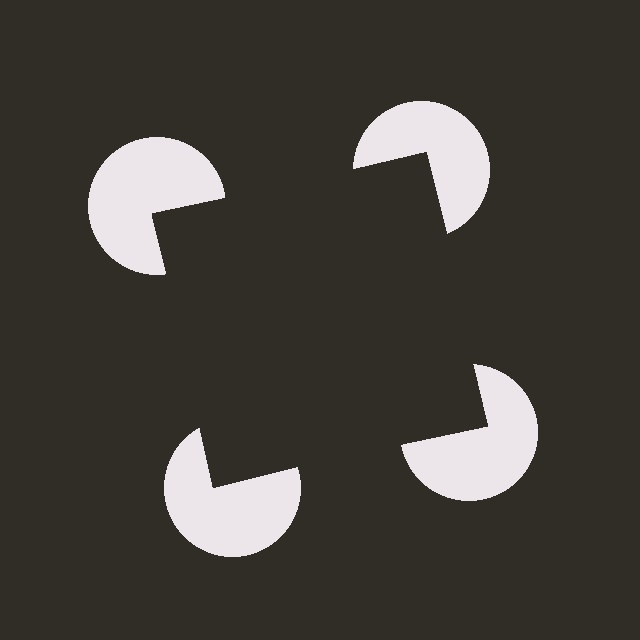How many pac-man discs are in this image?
There are 4 — one at each vertex of the illusory square.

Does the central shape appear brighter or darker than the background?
It typically appears slightly darker than the background, even though no actual brightness change is drawn.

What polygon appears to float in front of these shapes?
An illusory square — its edges are inferred from the aligned wedge cuts in the pac-man discs, not physically drawn.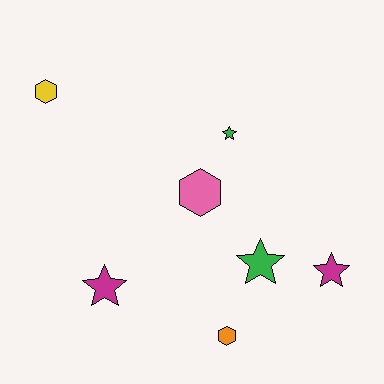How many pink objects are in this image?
There is 1 pink object.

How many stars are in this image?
There are 4 stars.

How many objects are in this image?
There are 7 objects.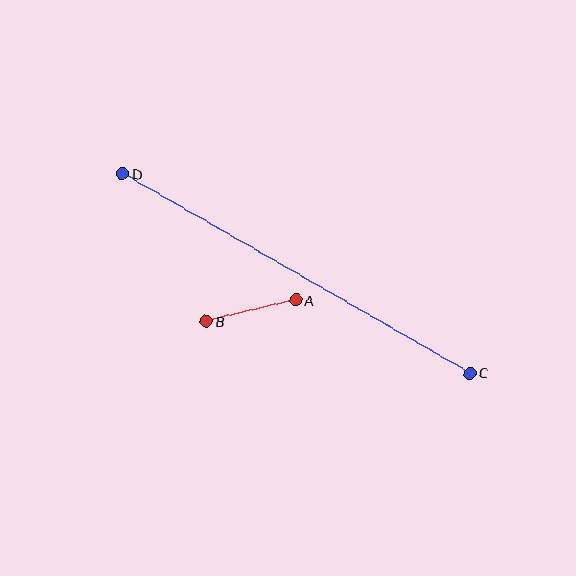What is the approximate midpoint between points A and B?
The midpoint is at approximately (251, 311) pixels.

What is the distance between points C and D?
The distance is approximately 400 pixels.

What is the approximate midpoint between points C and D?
The midpoint is at approximately (296, 273) pixels.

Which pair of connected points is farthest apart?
Points C and D are farthest apart.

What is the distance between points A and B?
The distance is approximately 92 pixels.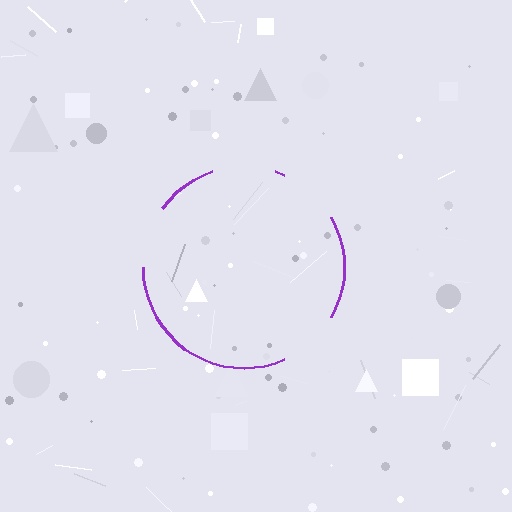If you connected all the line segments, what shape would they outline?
They would outline a circle.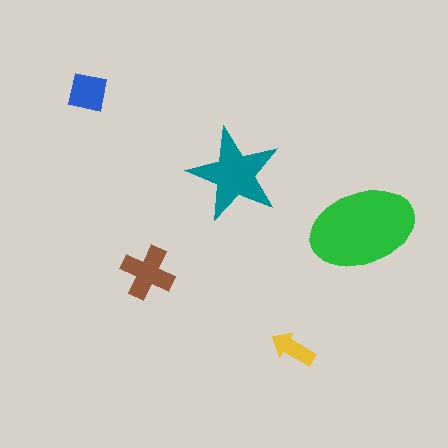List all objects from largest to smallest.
The green ellipse, the teal star, the brown cross, the blue square, the yellow arrow.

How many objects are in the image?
There are 5 objects in the image.